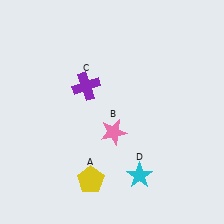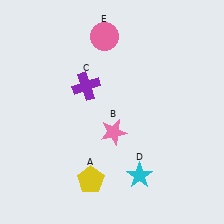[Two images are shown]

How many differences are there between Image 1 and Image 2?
There is 1 difference between the two images.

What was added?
A pink circle (E) was added in Image 2.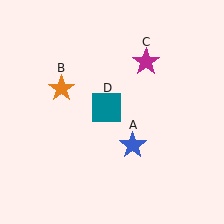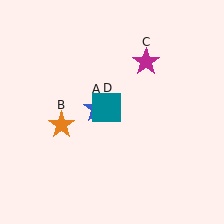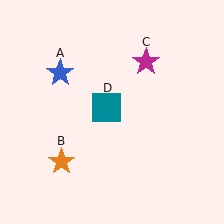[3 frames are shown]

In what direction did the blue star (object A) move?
The blue star (object A) moved up and to the left.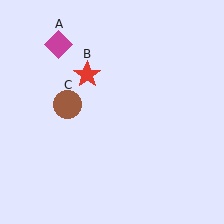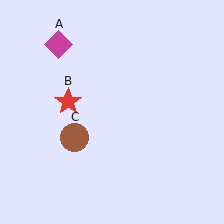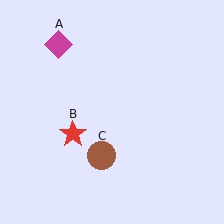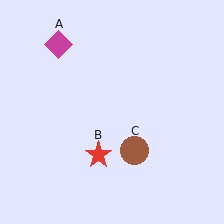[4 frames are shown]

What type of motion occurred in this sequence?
The red star (object B), brown circle (object C) rotated counterclockwise around the center of the scene.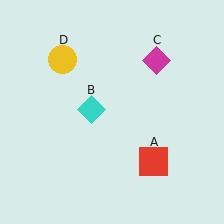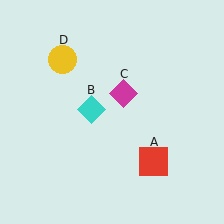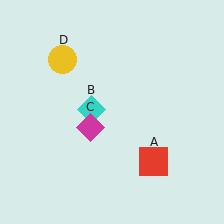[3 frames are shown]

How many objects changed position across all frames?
1 object changed position: magenta diamond (object C).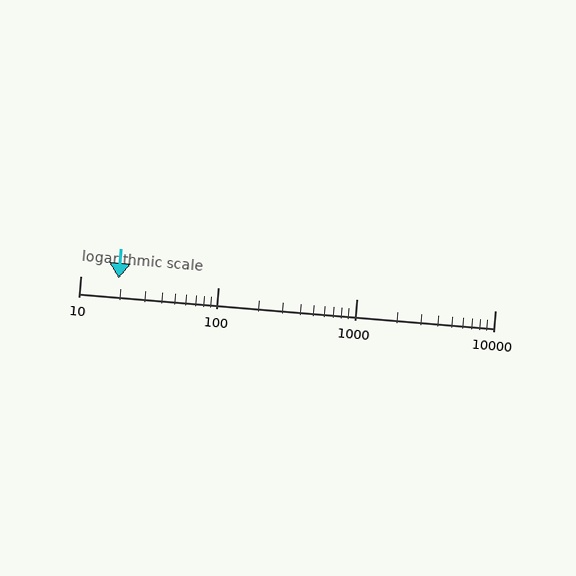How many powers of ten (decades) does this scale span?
The scale spans 3 decades, from 10 to 10000.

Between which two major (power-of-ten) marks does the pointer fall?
The pointer is between 10 and 100.